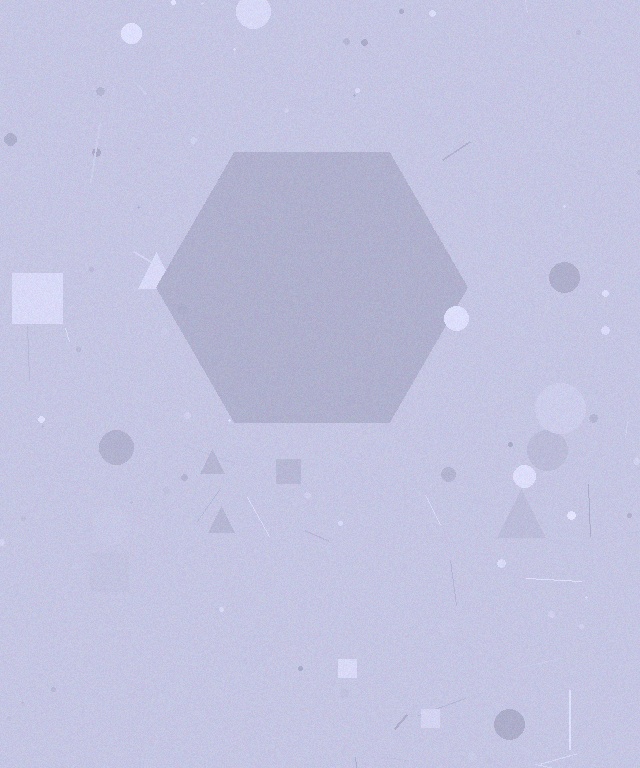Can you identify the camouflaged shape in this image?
The camouflaged shape is a hexagon.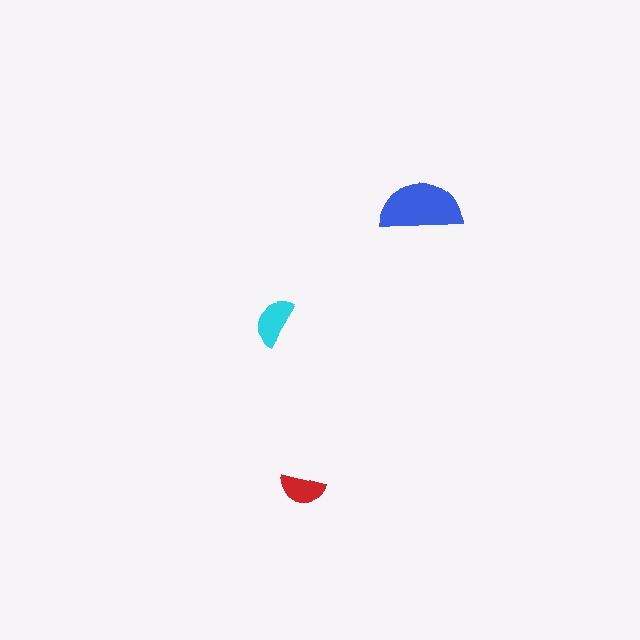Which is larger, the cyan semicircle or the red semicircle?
The cyan one.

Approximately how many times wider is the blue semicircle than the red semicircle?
About 2 times wider.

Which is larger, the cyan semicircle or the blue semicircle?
The blue one.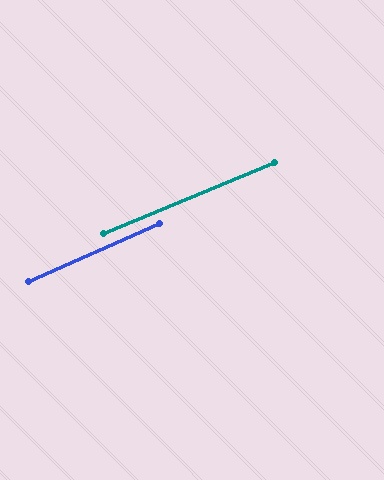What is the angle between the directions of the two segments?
Approximately 1 degree.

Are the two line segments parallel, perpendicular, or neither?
Parallel — their directions differ by only 1.2°.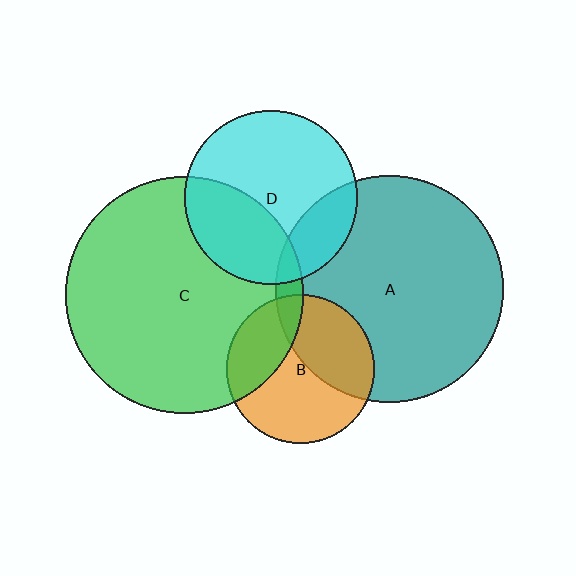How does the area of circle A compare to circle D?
Approximately 1.7 times.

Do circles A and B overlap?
Yes.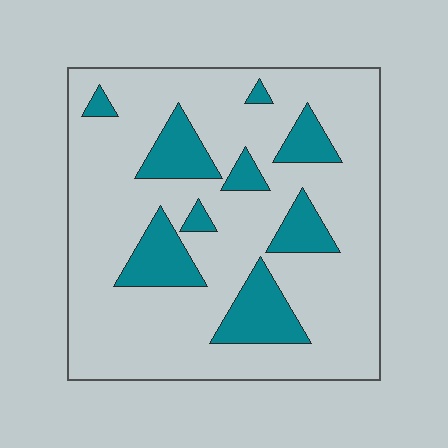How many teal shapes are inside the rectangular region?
9.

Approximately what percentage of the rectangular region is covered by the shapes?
Approximately 20%.